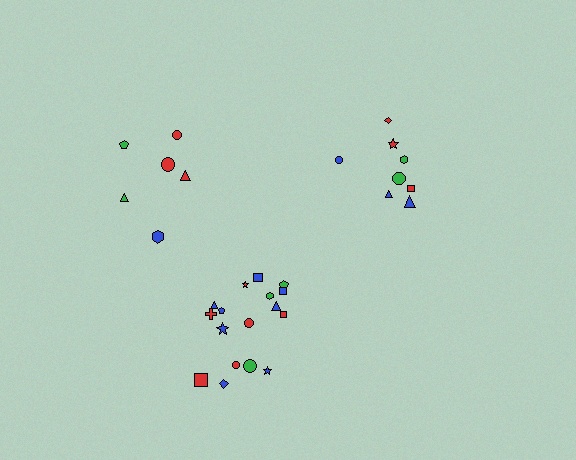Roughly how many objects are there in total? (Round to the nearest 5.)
Roughly 30 objects in total.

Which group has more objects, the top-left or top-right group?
The top-right group.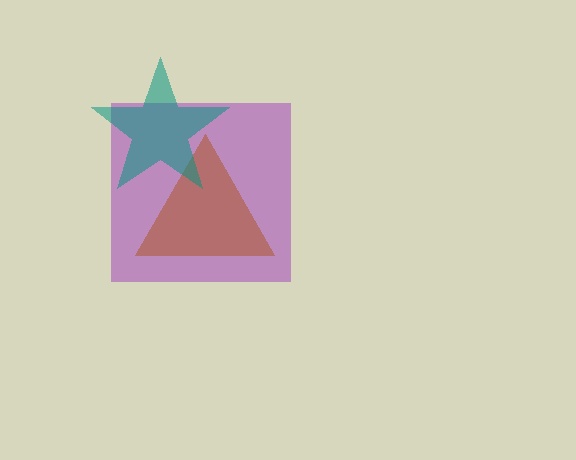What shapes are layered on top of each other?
The layered shapes are: a purple square, a brown triangle, a teal star.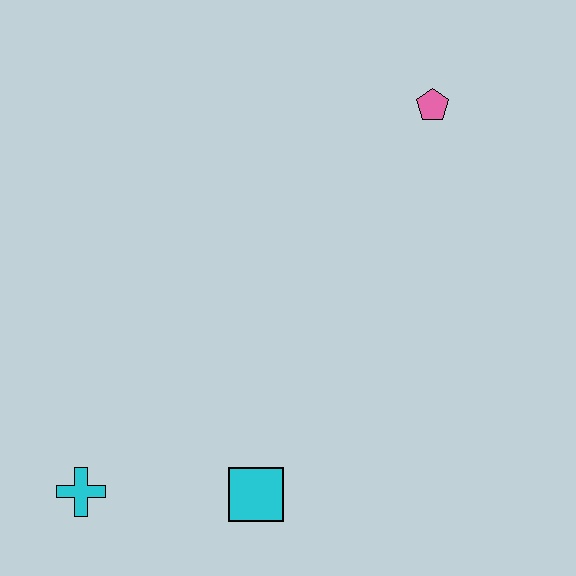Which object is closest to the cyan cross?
The cyan square is closest to the cyan cross.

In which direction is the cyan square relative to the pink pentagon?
The cyan square is below the pink pentagon.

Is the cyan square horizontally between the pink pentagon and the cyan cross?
Yes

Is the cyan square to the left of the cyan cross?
No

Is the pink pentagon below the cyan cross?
No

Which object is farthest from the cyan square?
The pink pentagon is farthest from the cyan square.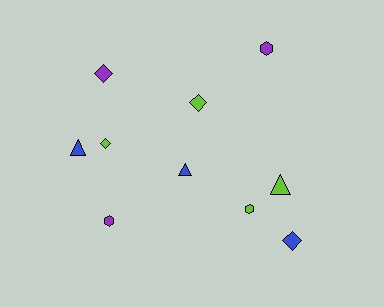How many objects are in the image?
There are 10 objects.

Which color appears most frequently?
Lime, with 4 objects.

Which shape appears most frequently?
Diamond, with 4 objects.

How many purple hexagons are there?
There are 2 purple hexagons.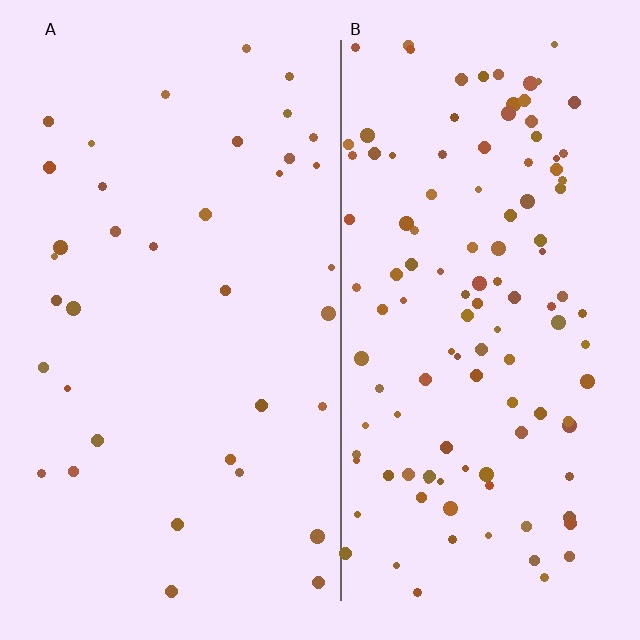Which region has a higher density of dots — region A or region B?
B (the right).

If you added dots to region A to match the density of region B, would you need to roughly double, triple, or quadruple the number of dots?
Approximately triple.